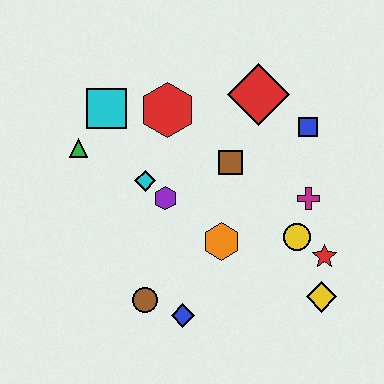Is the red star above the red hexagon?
No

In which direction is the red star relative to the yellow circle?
The red star is to the right of the yellow circle.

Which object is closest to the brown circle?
The blue diamond is closest to the brown circle.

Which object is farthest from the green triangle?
The yellow diamond is farthest from the green triangle.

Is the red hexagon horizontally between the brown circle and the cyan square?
No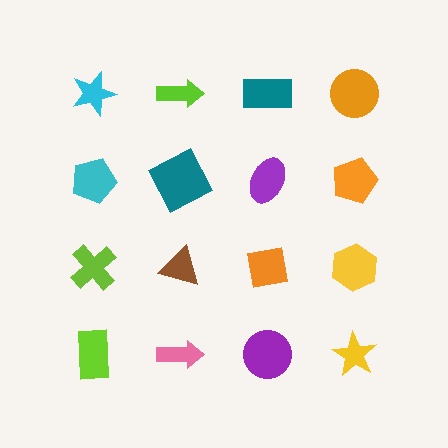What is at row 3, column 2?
A brown triangle.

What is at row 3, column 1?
A lime cross.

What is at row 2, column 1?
A cyan pentagon.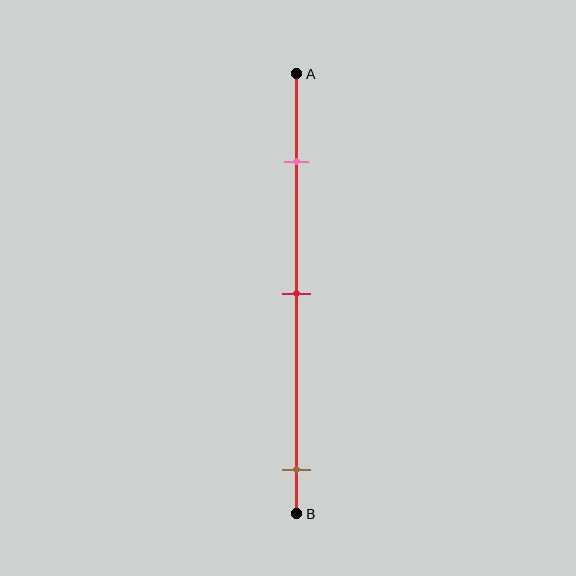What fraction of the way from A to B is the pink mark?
The pink mark is approximately 20% (0.2) of the way from A to B.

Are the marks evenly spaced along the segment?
No, the marks are not evenly spaced.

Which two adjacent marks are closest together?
The pink and red marks are the closest adjacent pair.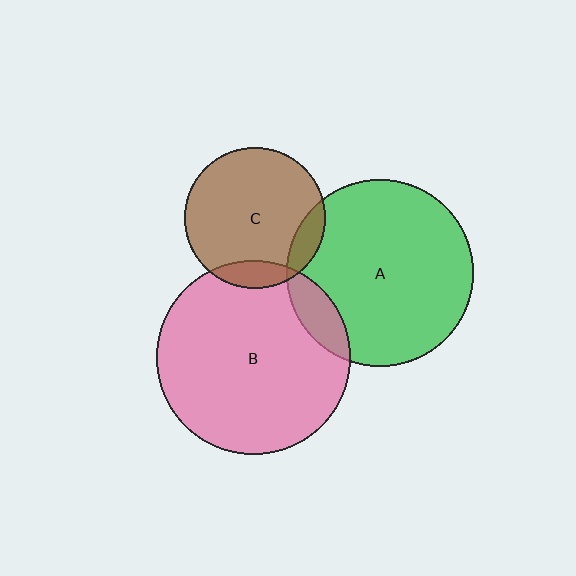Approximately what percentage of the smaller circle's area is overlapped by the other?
Approximately 10%.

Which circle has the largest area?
Circle B (pink).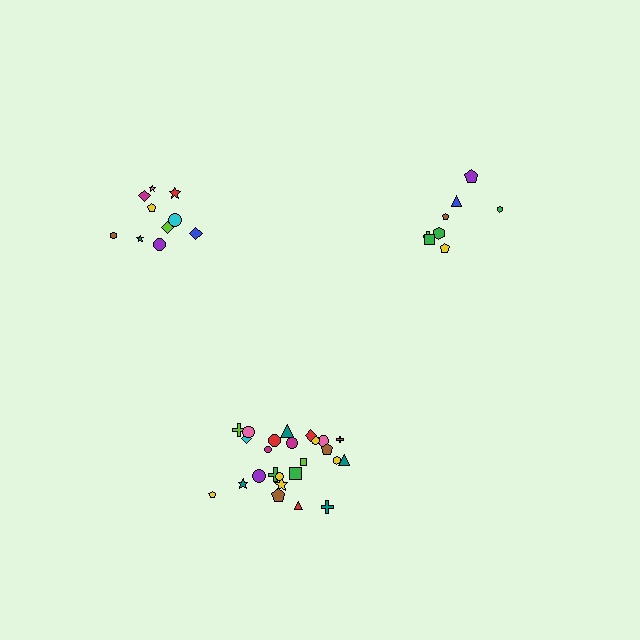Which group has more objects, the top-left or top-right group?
The top-left group.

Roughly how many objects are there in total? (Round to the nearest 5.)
Roughly 45 objects in total.